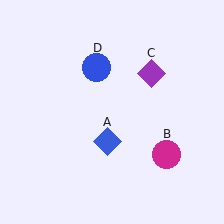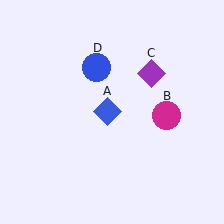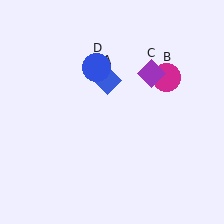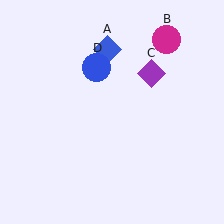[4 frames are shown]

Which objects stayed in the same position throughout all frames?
Purple diamond (object C) and blue circle (object D) remained stationary.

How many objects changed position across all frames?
2 objects changed position: blue diamond (object A), magenta circle (object B).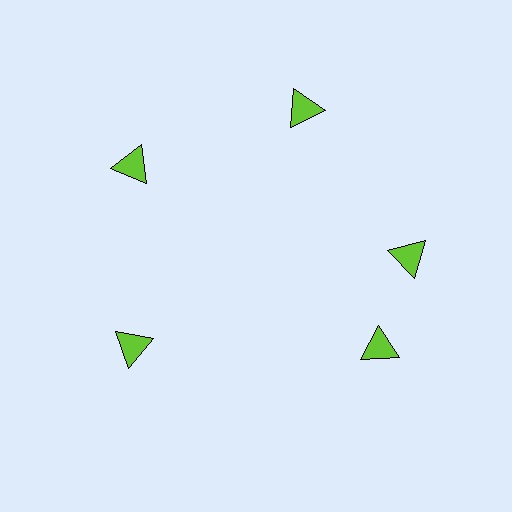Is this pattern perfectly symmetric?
No. The 5 lime triangles are arranged in a ring, but one element near the 5 o'clock position is rotated out of alignment along the ring, breaking the 5-fold rotational symmetry.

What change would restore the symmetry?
The symmetry would be restored by rotating it back into even spacing with its neighbors so that all 5 triangles sit at equal angles and equal distance from the center.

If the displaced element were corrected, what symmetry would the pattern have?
It would have 5-fold rotational symmetry — the pattern would map onto itself every 72 degrees.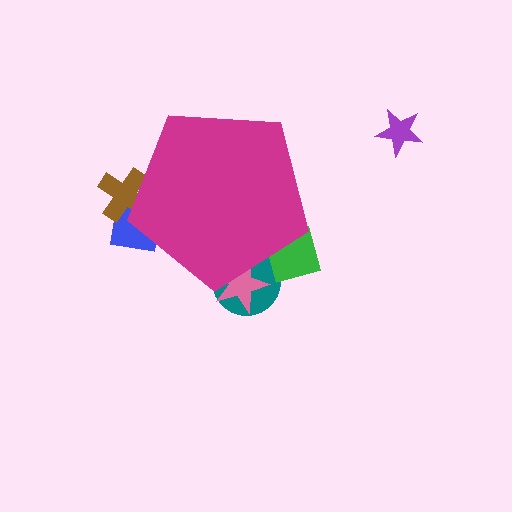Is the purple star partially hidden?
No, the purple star is fully visible.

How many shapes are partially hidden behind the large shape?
5 shapes are partially hidden.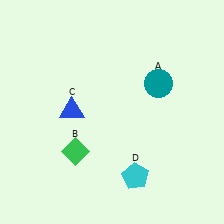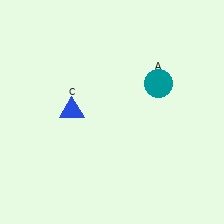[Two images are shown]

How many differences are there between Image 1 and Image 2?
There are 2 differences between the two images.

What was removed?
The cyan pentagon (D), the green diamond (B) were removed in Image 2.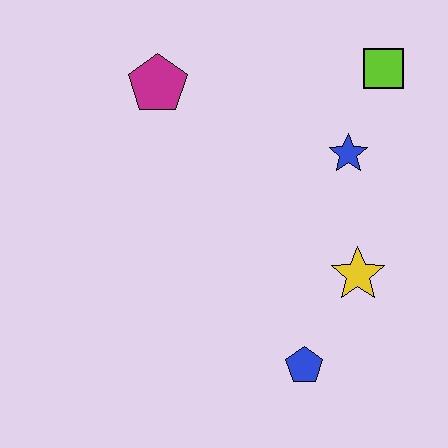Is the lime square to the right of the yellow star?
Yes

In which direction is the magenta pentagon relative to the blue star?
The magenta pentagon is to the left of the blue star.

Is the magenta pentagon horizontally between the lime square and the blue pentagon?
No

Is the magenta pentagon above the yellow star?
Yes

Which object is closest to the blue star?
The lime square is closest to the blue star.